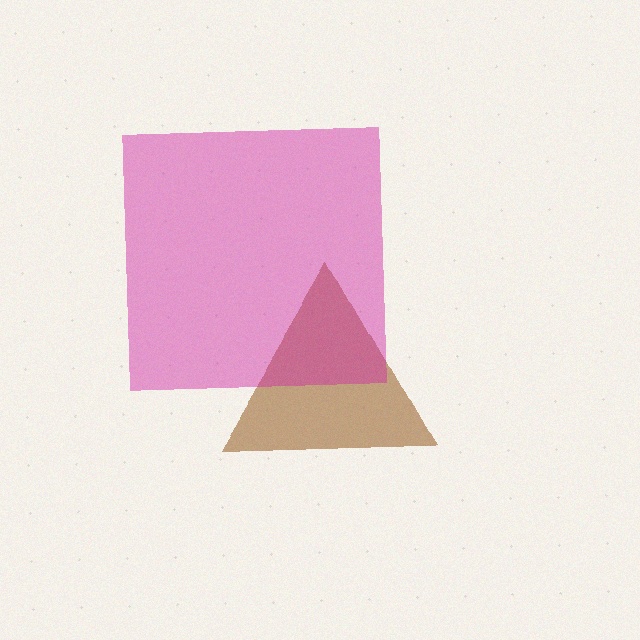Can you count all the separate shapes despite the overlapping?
Yes, there are 2 separate shapes.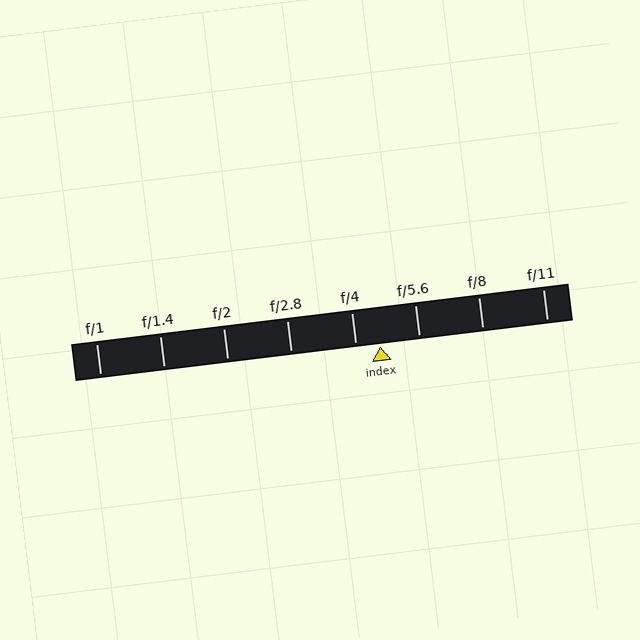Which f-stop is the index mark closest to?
The index mark is closest to f/4.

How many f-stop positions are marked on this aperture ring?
There are 8 f-stop positions marked.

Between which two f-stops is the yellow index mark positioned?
The index mark is between f/4 and f/5.6.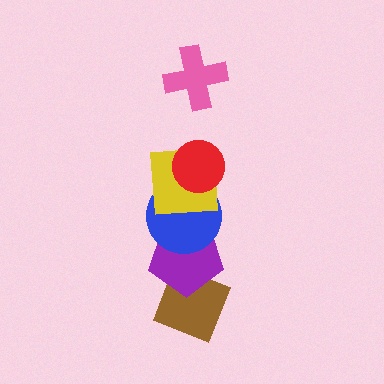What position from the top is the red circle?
The red circle is 2nd from the top.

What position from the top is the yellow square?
The yellow square is 3rd from the top.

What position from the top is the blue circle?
The blue circle is 4th from the top.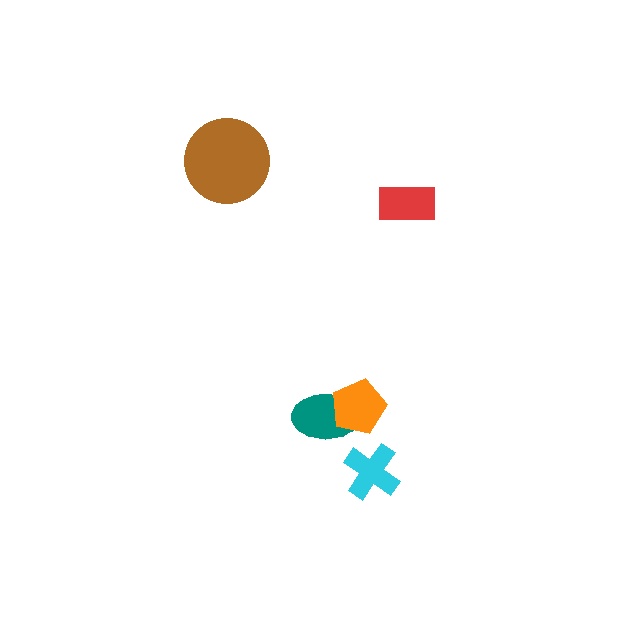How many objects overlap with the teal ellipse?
1 object overlaps with the teal ellipse.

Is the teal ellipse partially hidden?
Yes, it is partially covered by another shape.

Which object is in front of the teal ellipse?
The orange pentagon is in front of the teal ellipse.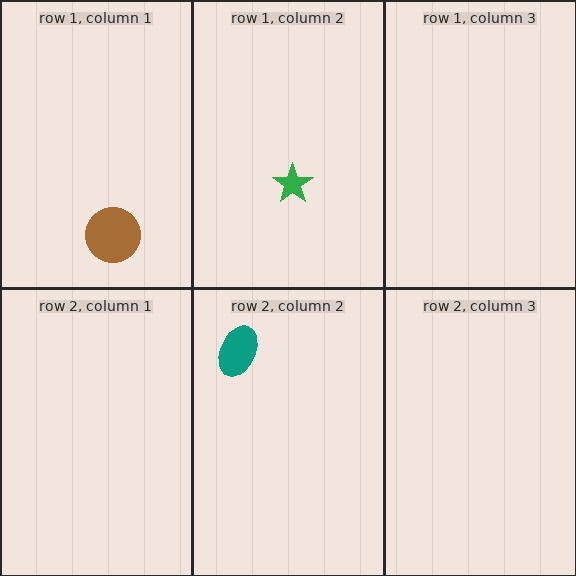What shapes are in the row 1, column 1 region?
The brown circle.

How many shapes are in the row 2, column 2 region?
1.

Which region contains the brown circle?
The row 1, column 1 region.